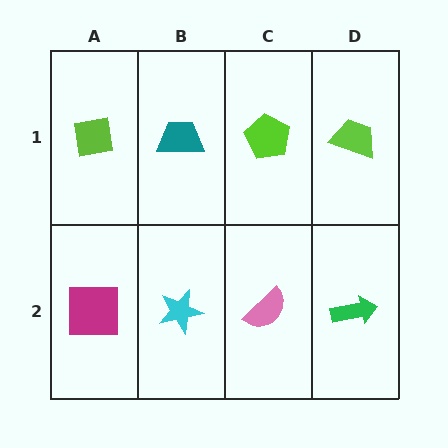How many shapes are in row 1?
4 shapes.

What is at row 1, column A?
A lime square.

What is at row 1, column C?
A lime pentagon.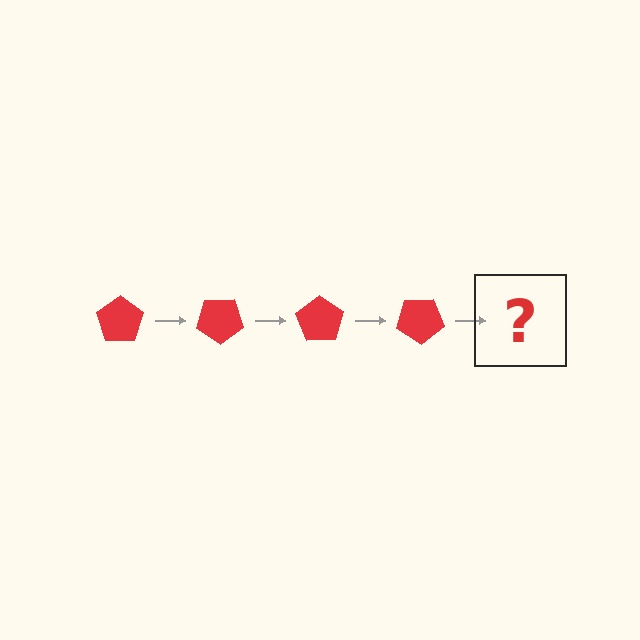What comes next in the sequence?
The next element should be a red pentagon rotated 140 degrees.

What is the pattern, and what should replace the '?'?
The pattern is that the pentagon rotates 35 degrees each step. The '?' should be a red pentagon rotated 140 degrees.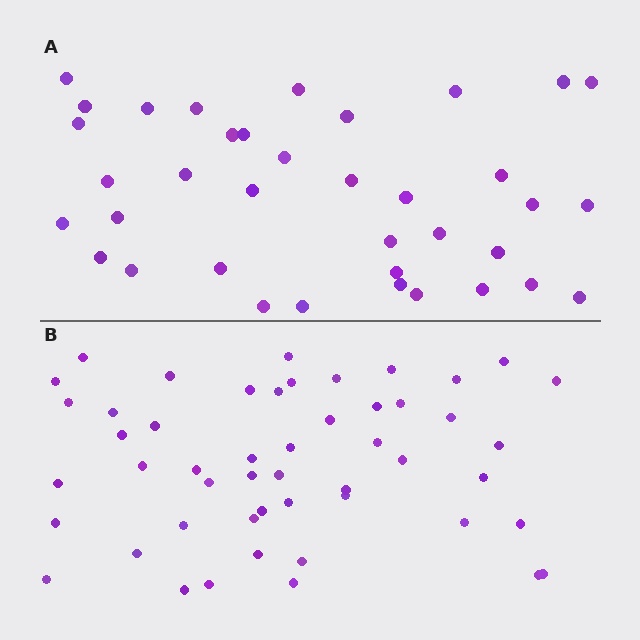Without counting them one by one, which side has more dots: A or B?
Region B (the bottom region) has more dots.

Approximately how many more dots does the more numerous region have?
Region B has approximately 15 more dots than region A.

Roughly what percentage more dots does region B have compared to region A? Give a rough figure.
About 35% more.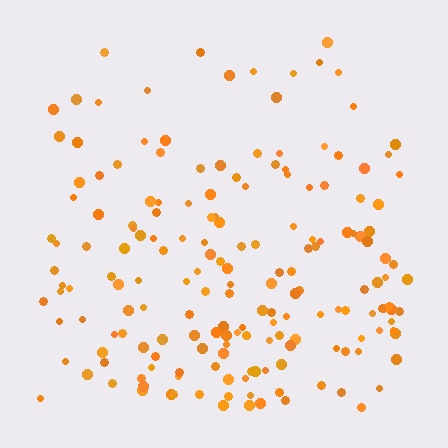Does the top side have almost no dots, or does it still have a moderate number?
Still a moderate number, just noticeably fewer than the bottom.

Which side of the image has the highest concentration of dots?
The bottom.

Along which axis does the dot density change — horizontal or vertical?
Vertical.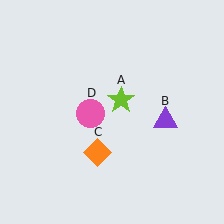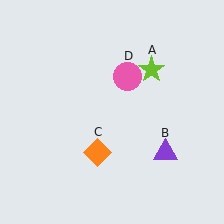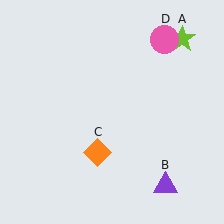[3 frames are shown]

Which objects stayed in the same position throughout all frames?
Orange diamond (object C) remained stationary.